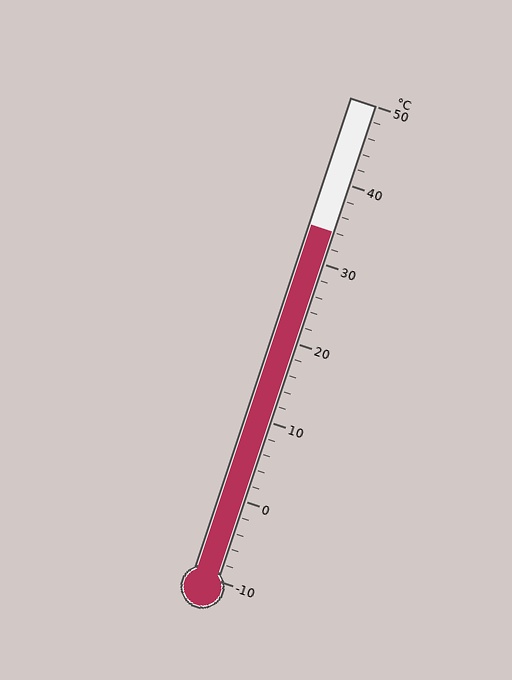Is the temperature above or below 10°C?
The temperature is above 10°C.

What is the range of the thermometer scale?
The thermometer scale ranges from -10°C to 50°C.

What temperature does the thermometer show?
The thermometer shows approximately 34°C.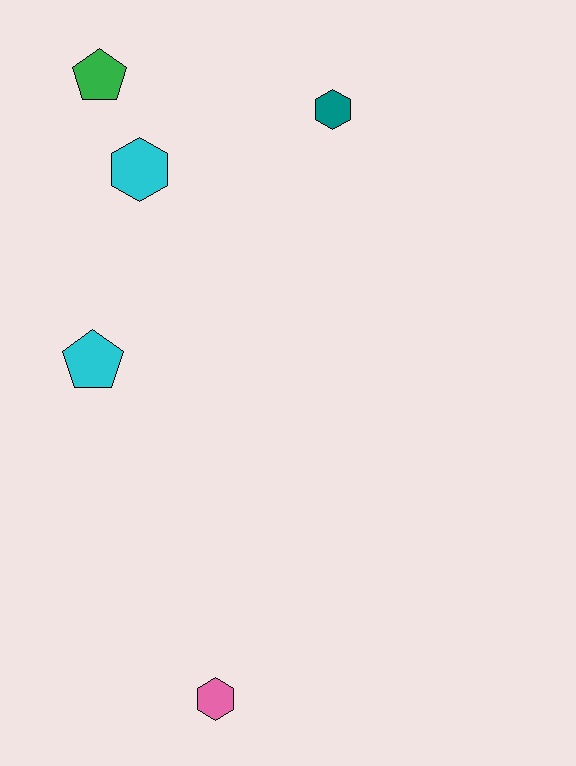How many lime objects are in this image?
There are no lime objects.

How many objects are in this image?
There are 5 objects.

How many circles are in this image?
There are no circles.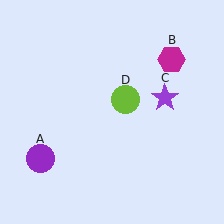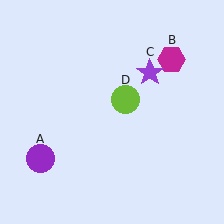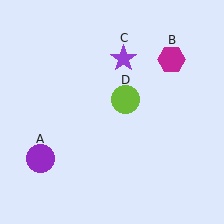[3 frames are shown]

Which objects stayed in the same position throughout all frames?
Purple circle (object A) and magenta hexagon (object B) and lime circle (object D) remained stationary.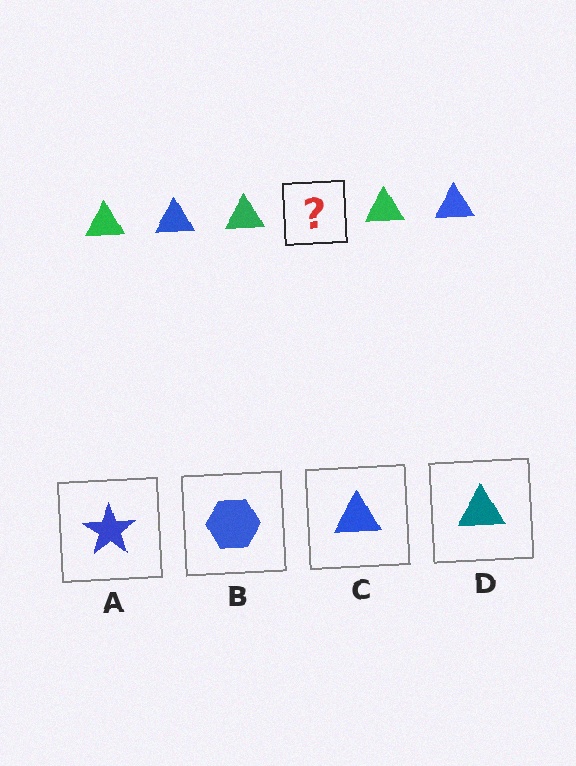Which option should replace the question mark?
Option C.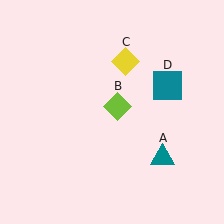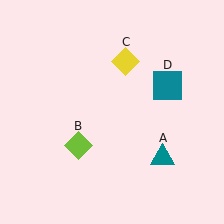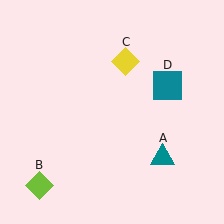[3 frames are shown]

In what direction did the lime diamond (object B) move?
The lime diamond (object B) moved down and to the left.